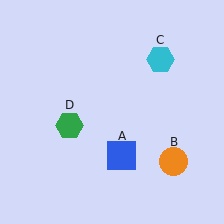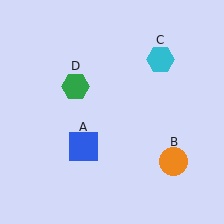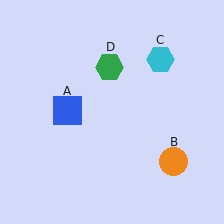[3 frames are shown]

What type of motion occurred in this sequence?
The blue square (object A), green hexagon (object D) rotated clockwise around the center of the scene.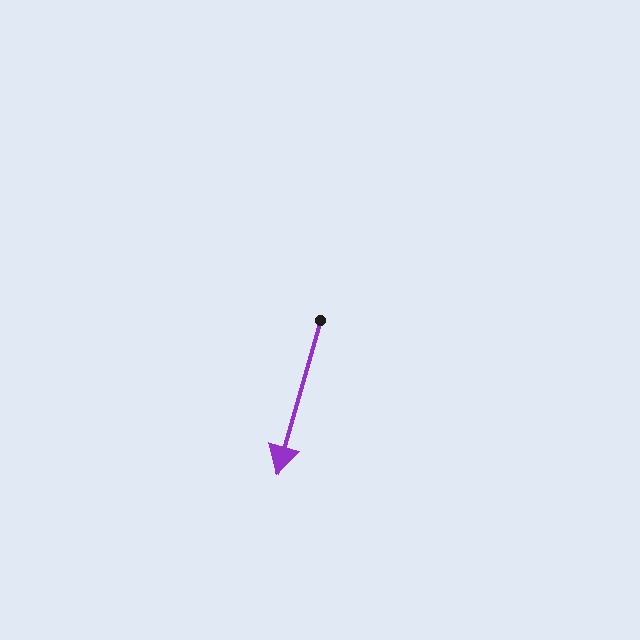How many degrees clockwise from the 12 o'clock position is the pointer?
Approximately 196 degrees.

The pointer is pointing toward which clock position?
Roughly 7 o'clock.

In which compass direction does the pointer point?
South.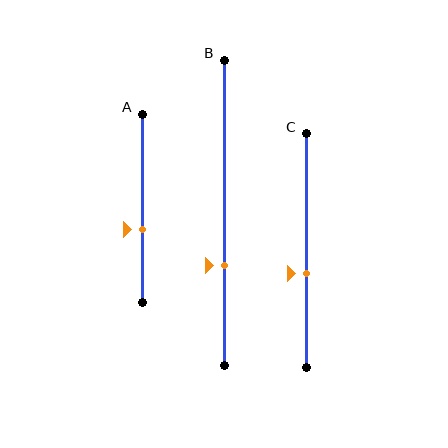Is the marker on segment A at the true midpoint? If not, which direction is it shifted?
No, the marker on segment A is shifted downward by about 11% of the segment length.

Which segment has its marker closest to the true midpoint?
Segment C has its marker closest to the true midpoint.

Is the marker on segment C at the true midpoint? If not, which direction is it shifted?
No, the marker on segment C is shifted downward by about 10% of the segment length.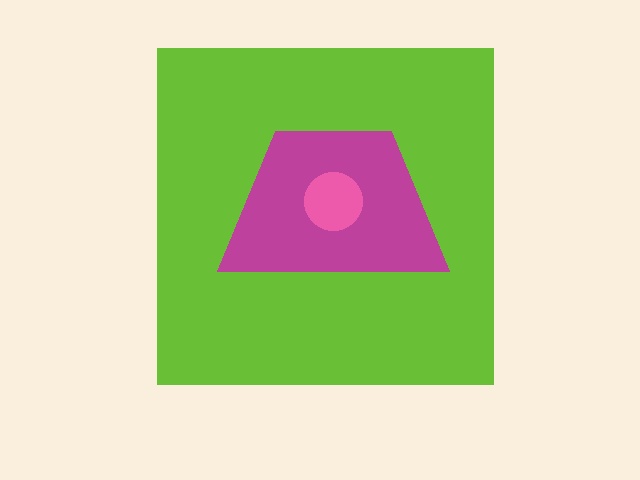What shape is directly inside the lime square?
The magenta trapezoid.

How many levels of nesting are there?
3.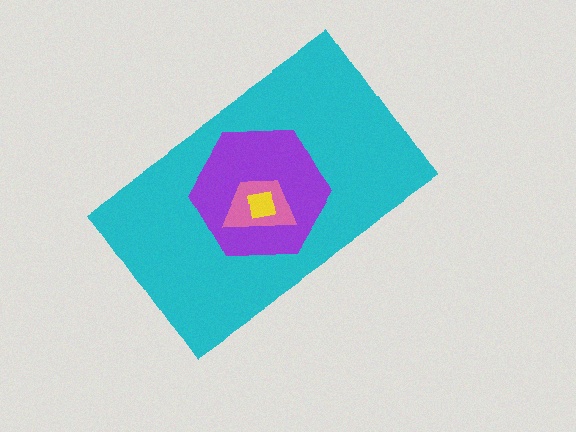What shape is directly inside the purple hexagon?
The pink trapezoid.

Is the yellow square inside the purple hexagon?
Yes.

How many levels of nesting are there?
4.